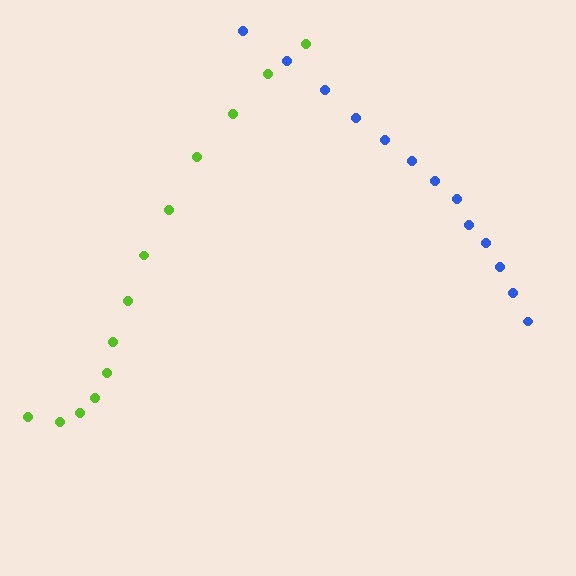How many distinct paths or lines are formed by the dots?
There are 2 distinct paths.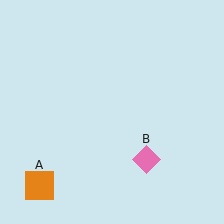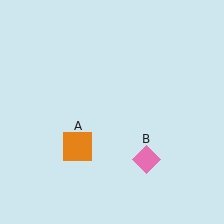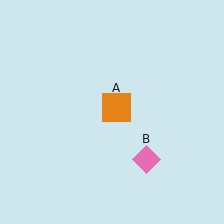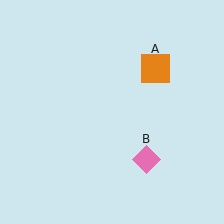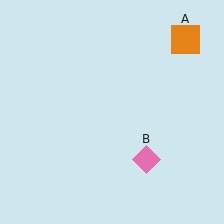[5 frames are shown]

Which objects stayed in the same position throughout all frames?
Pink diamond (object B) remained stationary.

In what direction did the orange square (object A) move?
The orange square (object A) moved up and to the right.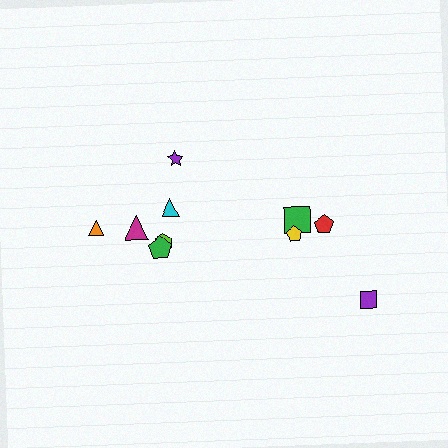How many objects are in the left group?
There are 6 objects.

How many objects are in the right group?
There are 4 objects.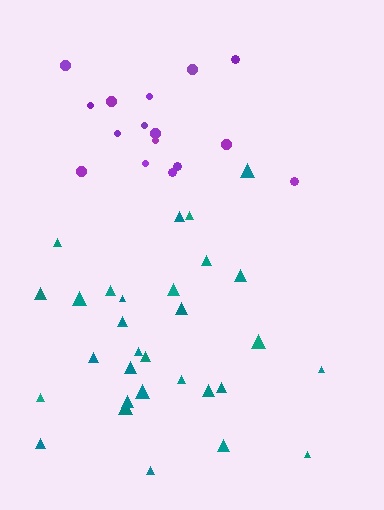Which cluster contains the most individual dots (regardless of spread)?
Teal (31).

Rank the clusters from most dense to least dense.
teal, purple.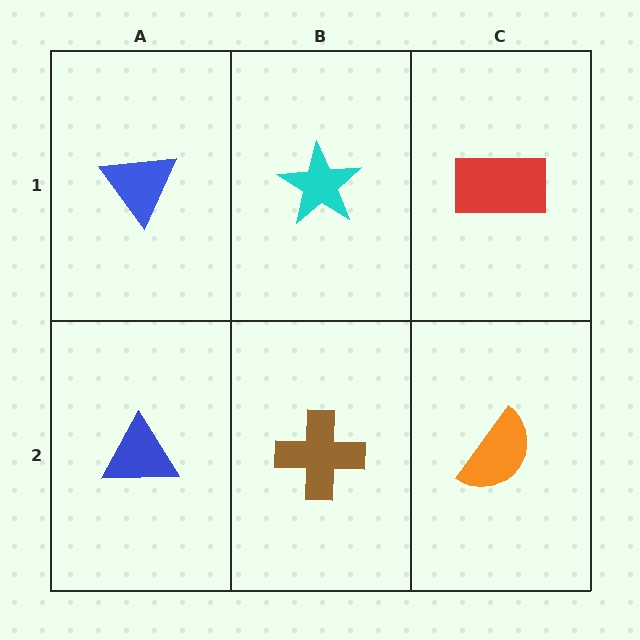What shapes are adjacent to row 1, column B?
A brown cross (row 2, column B), a blue triangle (row 1, column A), a red rectangle (row 1, column C).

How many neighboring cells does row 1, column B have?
3.